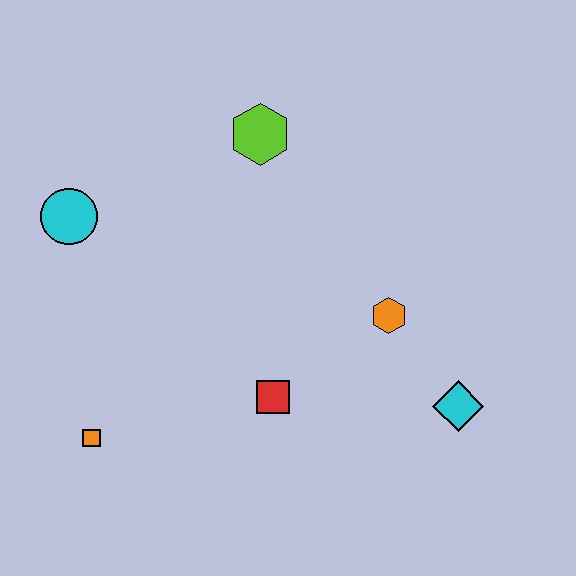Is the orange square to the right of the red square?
No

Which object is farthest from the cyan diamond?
The cyan circle is farthest from the cyan diamond.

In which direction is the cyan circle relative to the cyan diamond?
The cyan circle is to the left of the cyan diamond.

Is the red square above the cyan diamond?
Yes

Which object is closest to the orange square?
The red square is closest to the orange square.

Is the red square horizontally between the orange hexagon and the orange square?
Yes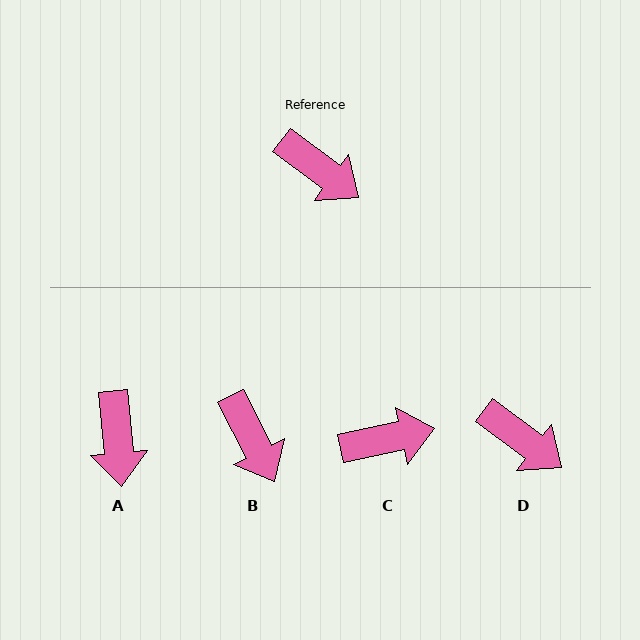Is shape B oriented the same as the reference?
No, it is off by about 26 degrees.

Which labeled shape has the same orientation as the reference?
D.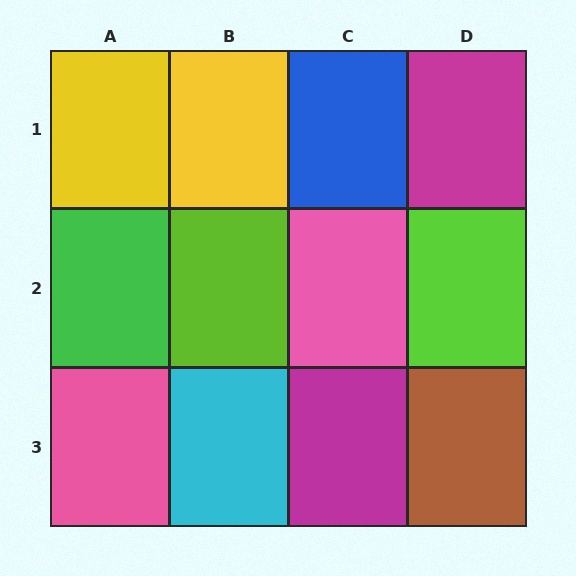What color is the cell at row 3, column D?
Brown.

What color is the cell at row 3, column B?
Cyan.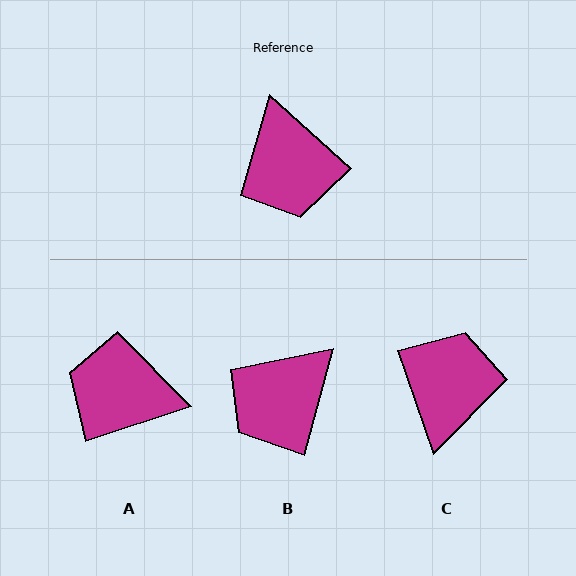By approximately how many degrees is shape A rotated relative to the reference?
Approximately 119 degrees clockwise.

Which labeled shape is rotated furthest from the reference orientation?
C, about 151 degrees away.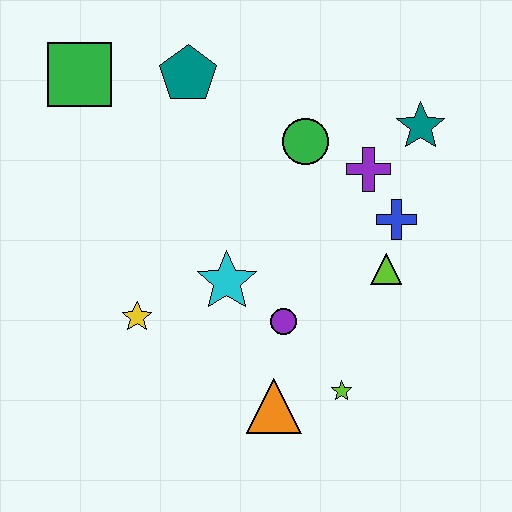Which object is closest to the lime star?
The orange triangle is closest to the lime star.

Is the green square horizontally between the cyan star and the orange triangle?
No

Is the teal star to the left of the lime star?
No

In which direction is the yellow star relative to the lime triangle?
The yellow star is to the left of the lime triangle.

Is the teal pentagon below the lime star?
No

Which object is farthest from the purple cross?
The green square is farthest from the purple cross.